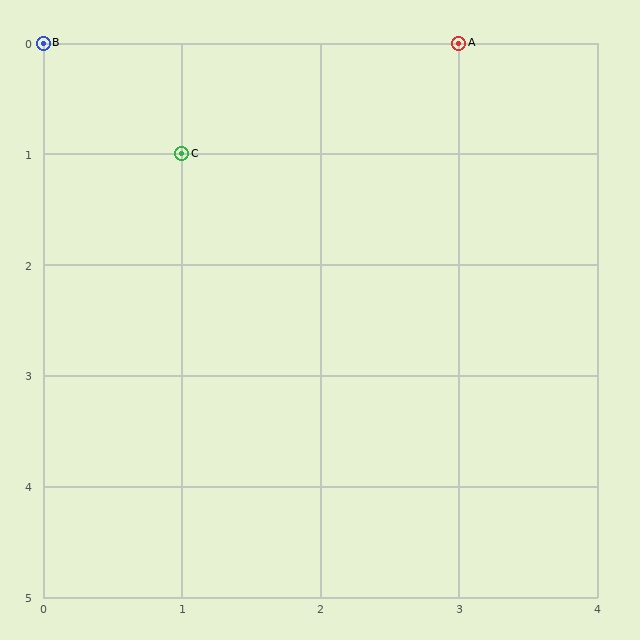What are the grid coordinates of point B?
Point B is at grid coordinates (0, 0).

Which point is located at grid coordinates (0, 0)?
Point B is at (0, 0).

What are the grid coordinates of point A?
Point A is at grid coordinates (3, 0).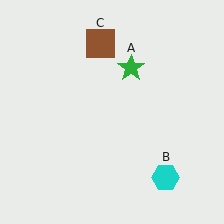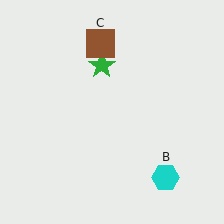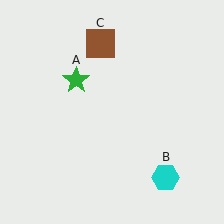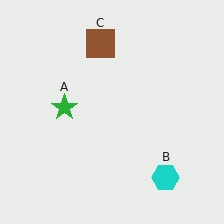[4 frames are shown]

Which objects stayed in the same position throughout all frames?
Cyan hexagon (object B) and brown square (object C) remained stationary.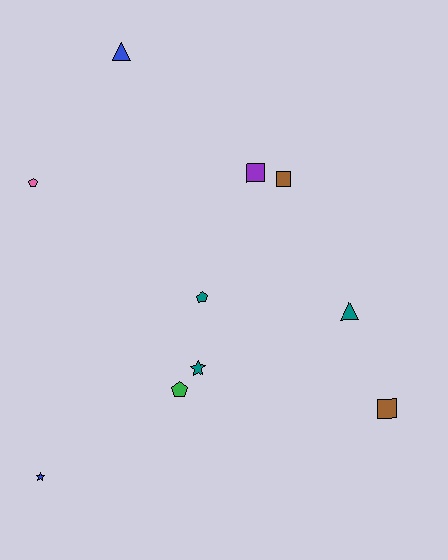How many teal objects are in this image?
There are 3 teal objects.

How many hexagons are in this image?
There are no hexagons.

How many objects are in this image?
There are 10 objects.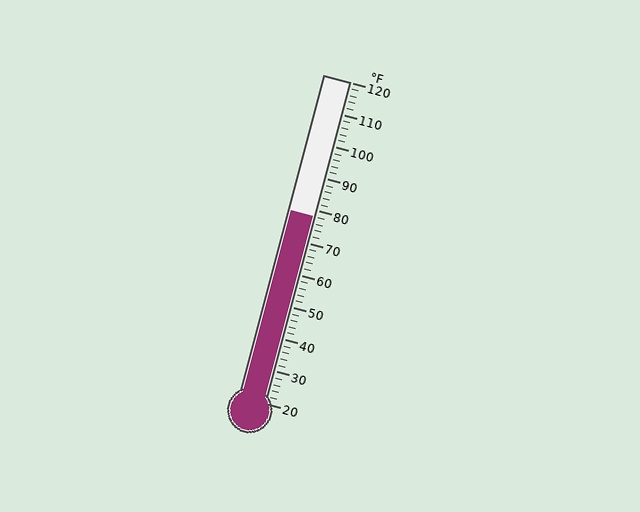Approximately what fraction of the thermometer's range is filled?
The thermometer is filled to approximately 60% of its range.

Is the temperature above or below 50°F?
The temperature is above 50°F.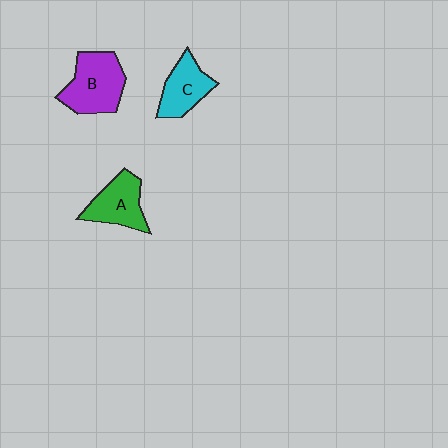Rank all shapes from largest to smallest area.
From largest to smallest: B (purple), A (green), C (cyan).